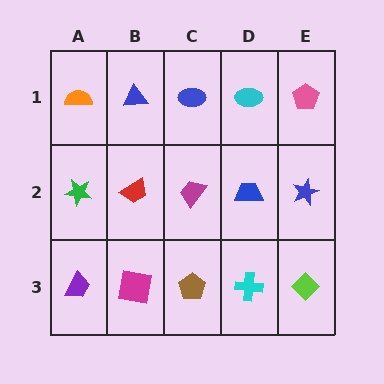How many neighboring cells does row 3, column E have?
2.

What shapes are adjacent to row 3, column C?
A magenta trapezoid (row 2, column C), a magenta square (row 3, column B), a cyan cross (row 3, column D).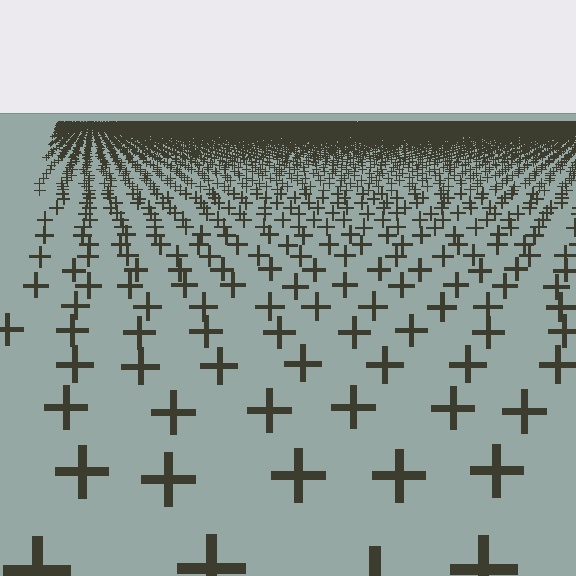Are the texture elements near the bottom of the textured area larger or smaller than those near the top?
Larger. Near the bottom, elements are closer to the viewer and appear at a bigger on-screen size.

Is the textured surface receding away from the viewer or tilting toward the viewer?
The surface is receding away from the viewer. Texture elements get smaller and denser toward the top.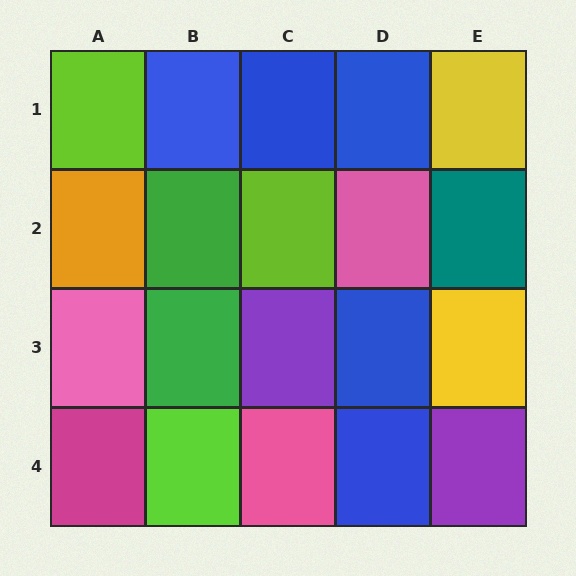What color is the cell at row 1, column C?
Blue.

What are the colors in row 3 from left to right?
Pink, green, purple, blue, yellow.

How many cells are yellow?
2 cells are yellow.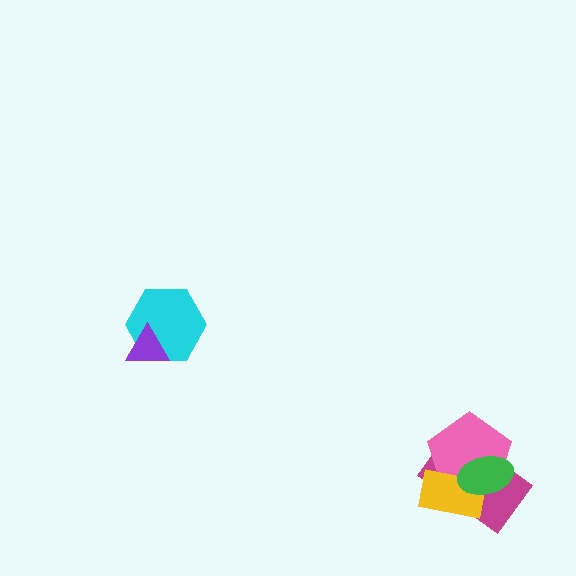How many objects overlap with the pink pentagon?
3 objects overlap with the pink pentagon.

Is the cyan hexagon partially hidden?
Yes, it is partially covered by another shape.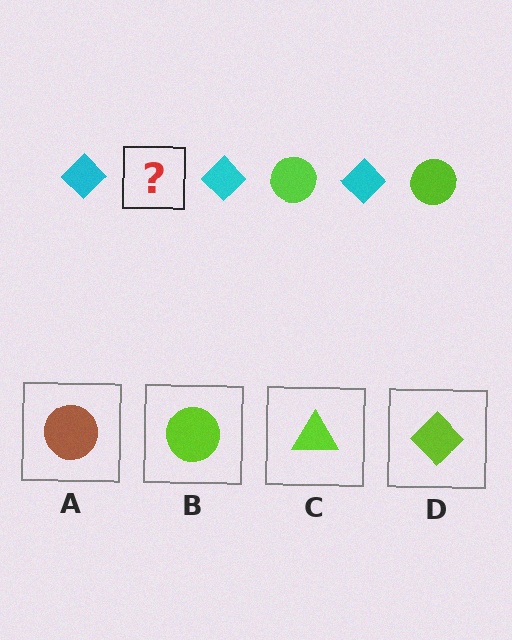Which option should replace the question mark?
Option B.